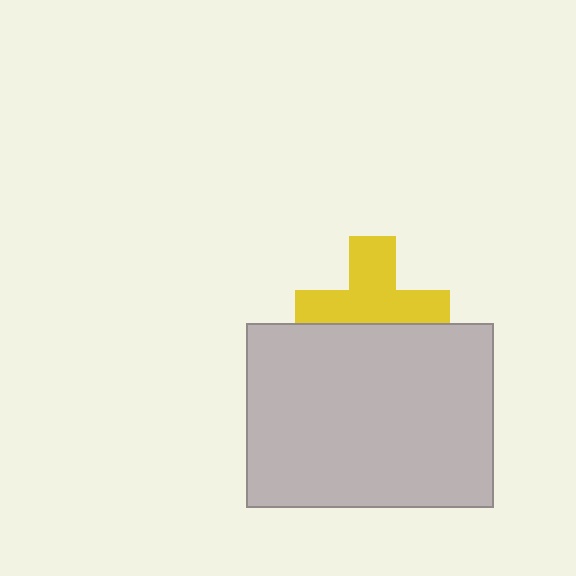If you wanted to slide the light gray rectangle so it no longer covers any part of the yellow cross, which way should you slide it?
Slide it down — that is the most direct way to separate the two shapes.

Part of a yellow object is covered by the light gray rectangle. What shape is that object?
It is a cross.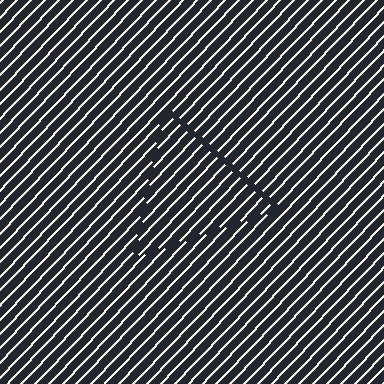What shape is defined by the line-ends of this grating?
An illusory triangle. The interior of the shape contains the same grating, shifted by half a period — the contour is defined by the phase discontinuity where line-ends from the inner and outer gratings abut.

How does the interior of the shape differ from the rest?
The interior of the shape contains the same grating, shifted by half a period — the contour is defined by the phase discontinuity where line-ends from the inner and outer gratings abut.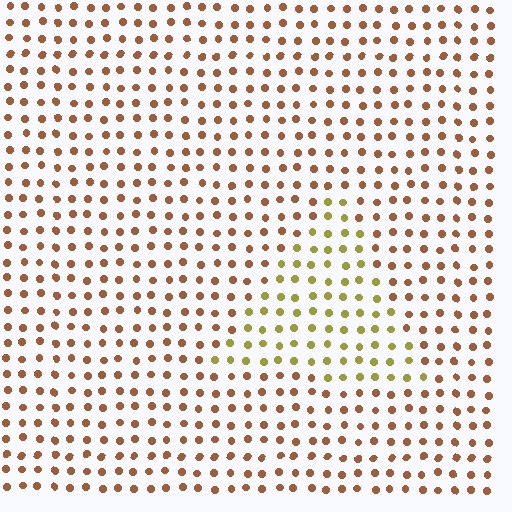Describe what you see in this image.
The image is filled with small brown elements in a uniform arrangement. A triangle-shaped region is visible where the elements are tinted to a slightly different hue, forming a subtle color boundary.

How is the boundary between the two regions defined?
The boundary is defined purely by a slight shift in hue (about 40 degrees). Spacing, size, and orientation are identical on both sides.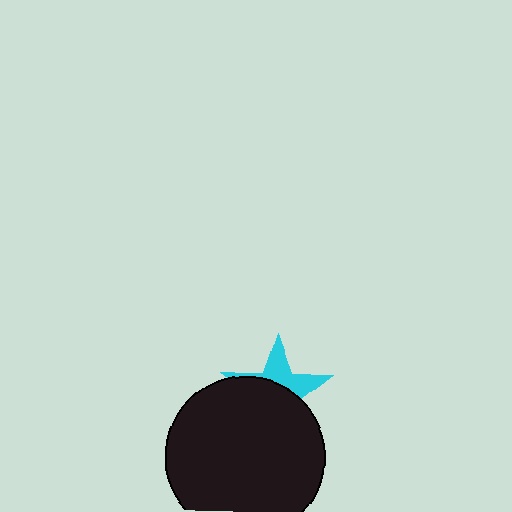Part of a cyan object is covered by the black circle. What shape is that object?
It is a star.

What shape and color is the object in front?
The object in front is a black circle.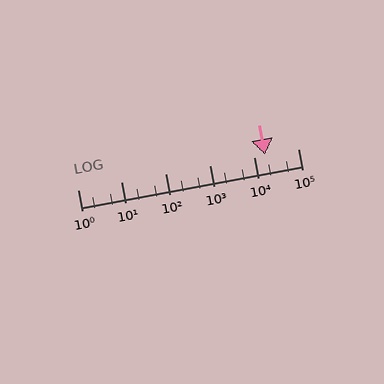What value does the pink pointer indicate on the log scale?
The pointer indicates approximately 18000.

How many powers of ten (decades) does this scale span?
The scale spans 5 decades, from 1 to 100000.